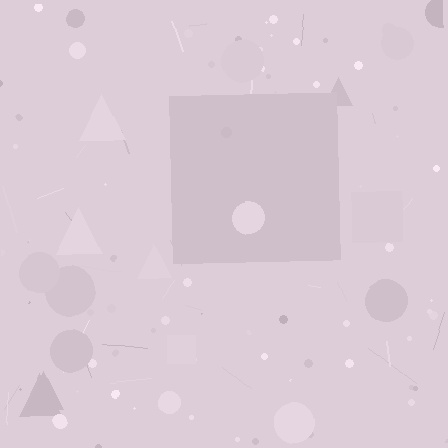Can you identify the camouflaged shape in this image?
The camouflaged shape is a square.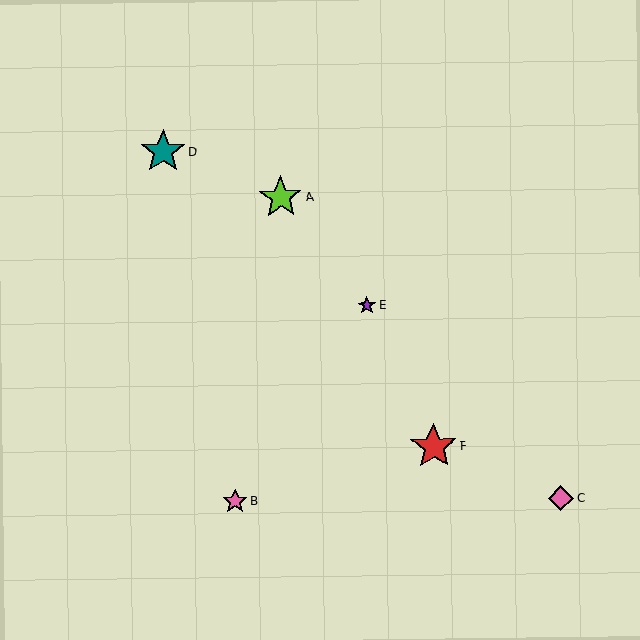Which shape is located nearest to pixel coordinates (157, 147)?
The teal star (labeled D) at (163, 152) is nearest to that location.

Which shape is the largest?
The red star (labeled F) is the largest.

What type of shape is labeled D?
Shape D is a teal star.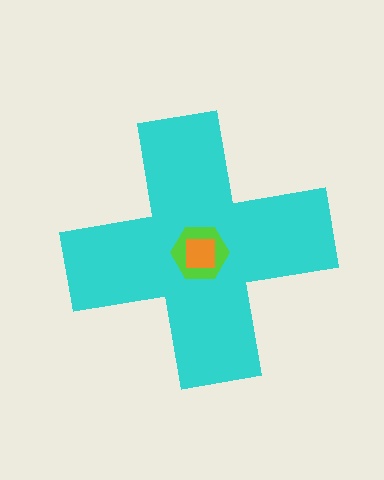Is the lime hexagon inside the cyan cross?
Yes.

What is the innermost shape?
The orange square.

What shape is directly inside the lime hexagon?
The orange square.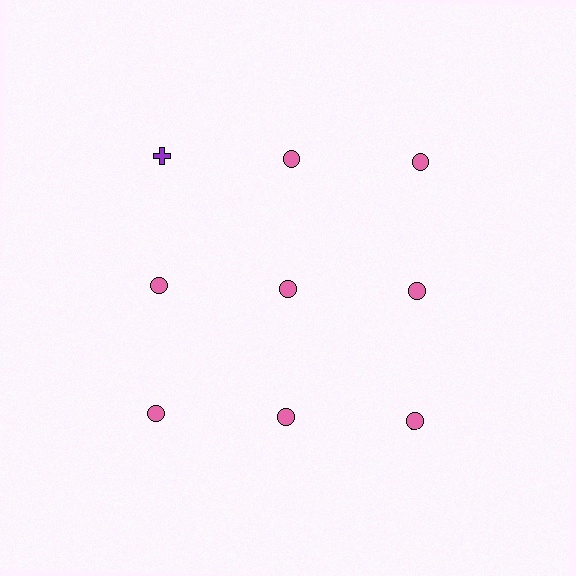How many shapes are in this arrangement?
There are 9 shapes arranged in a grid pattern.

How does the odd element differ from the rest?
It differs in both color (purple instead of pink) and shape (cross instead of circle).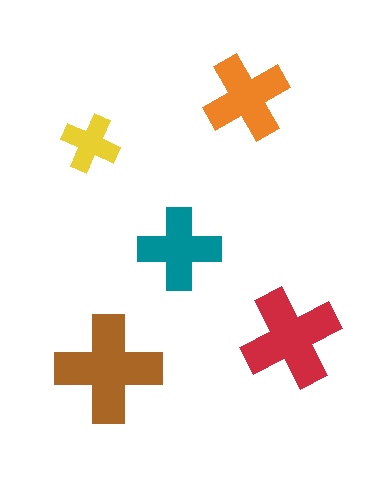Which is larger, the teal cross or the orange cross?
The orange one.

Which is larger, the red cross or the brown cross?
The brown one.